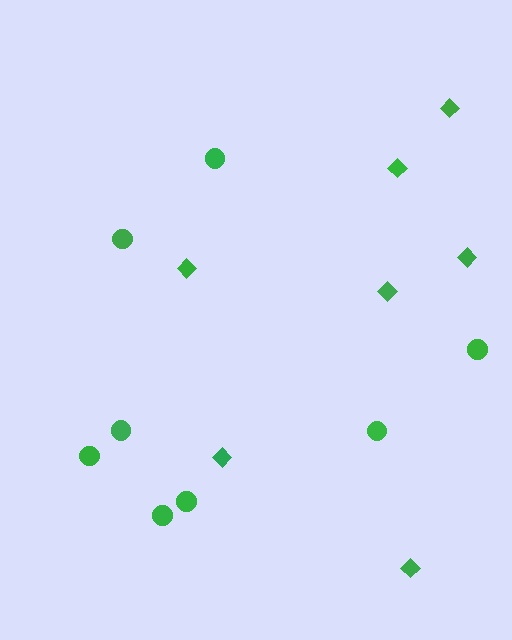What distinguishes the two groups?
There are 2 groups: one group of diamonds (7) and one group of circles (8).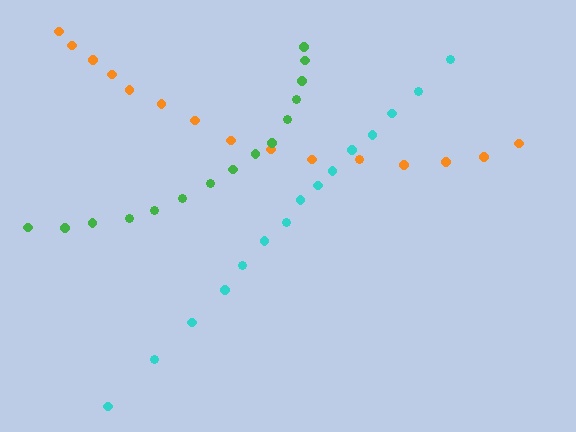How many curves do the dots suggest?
There are 3 distinct paths.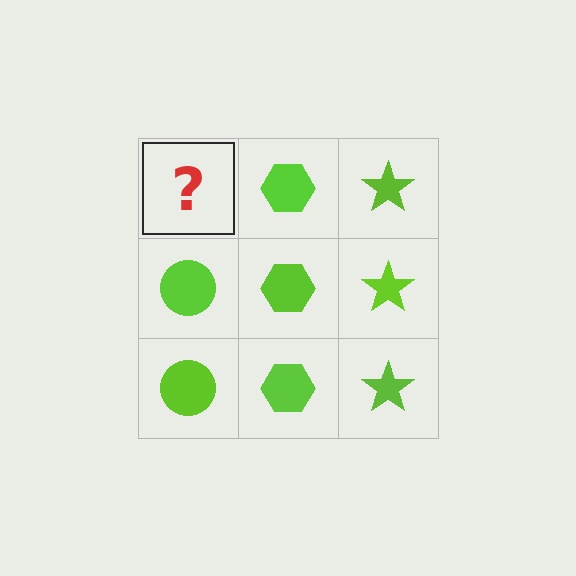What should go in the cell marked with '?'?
The missing cell should contain a lime circle.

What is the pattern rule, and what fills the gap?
The rule is that each column has a consistent shape. The gap should be filled with a lime circle.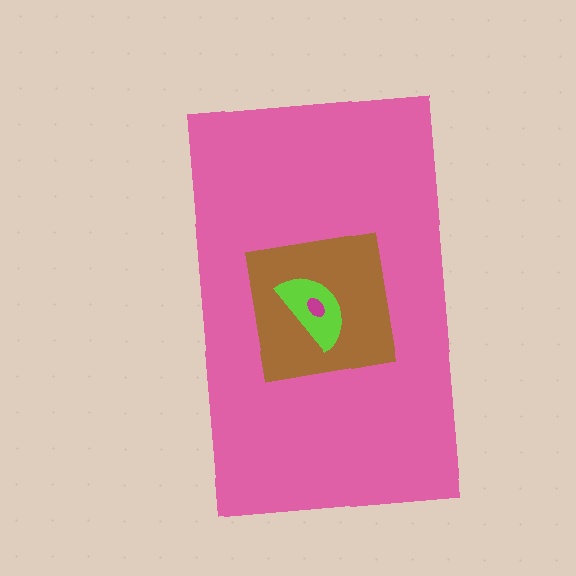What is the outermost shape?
The pink rectangle.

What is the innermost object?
The magenta ellipse.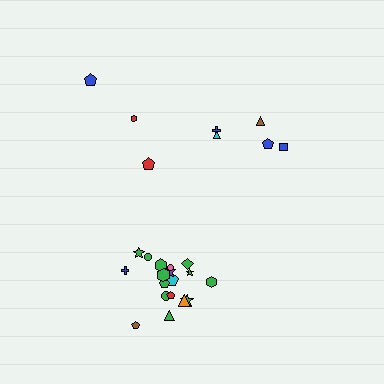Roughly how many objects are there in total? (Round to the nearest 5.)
Roughly 25 objects in total.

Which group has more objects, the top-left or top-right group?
The top-right group.